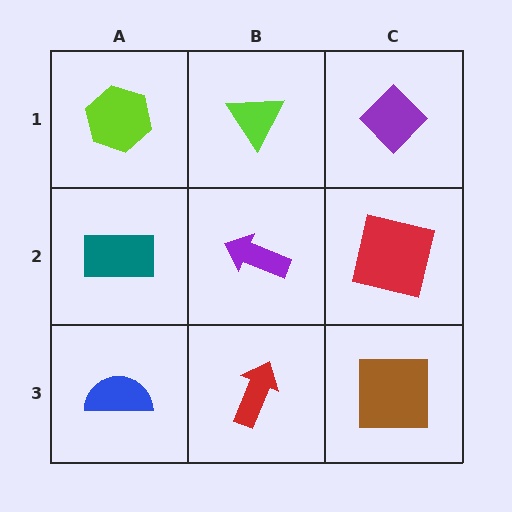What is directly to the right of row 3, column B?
A brown square.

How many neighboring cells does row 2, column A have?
3.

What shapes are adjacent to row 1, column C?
A red square (row 2, column C), a lime triangle (row 1, column B).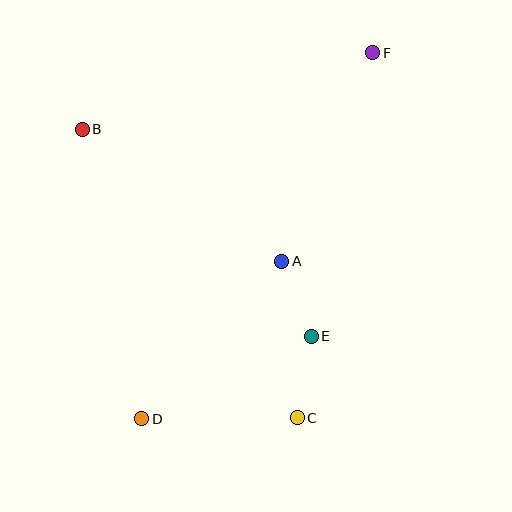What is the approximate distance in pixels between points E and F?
The distance between E and F is approximately 290 pixels.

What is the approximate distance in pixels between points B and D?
The distance between B and D is approximately 296 pixels.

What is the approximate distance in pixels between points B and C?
The distance between B and C is approximately 360 pixels.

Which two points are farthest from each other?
Points D and F are farthest from each other.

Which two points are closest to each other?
Points A and E are closest to each other.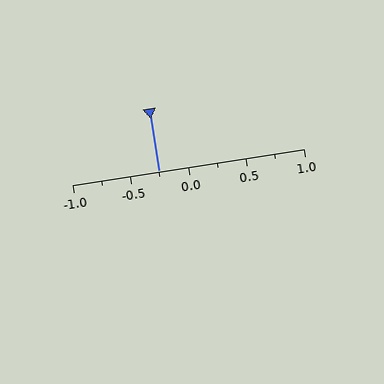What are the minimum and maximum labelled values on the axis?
The axis runs from -1.0 to 1.0.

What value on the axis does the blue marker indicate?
The marker indicates approximately -0.25.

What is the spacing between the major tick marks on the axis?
The major ticks are spaced 0.5 apart.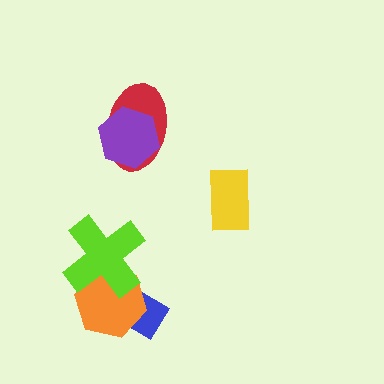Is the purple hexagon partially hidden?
No, no other shape covers it.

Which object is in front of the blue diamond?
The orange hexagon is in front of the blue diamond.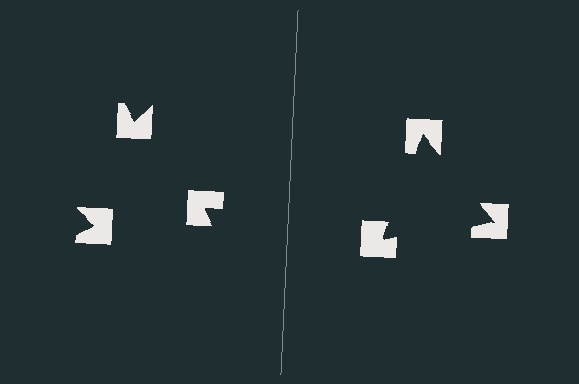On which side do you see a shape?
An illusory triangle appears on the right side. On the left side the wedge cuts are rotated, so no coherent shape forms.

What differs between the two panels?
The notched squares are positioned identically on both sides; only the wedge orientations differ. On the right they align to a triangle; on the left they are misaligned.